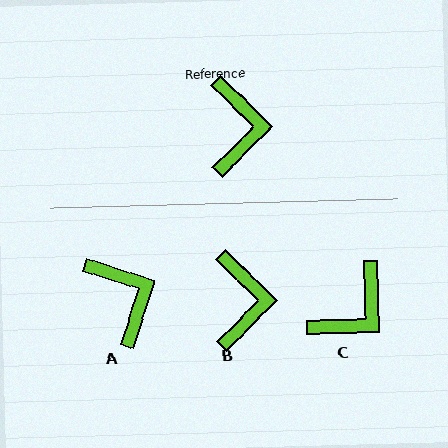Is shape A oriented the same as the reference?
No, it is off by about 27 degrees.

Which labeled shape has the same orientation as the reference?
B.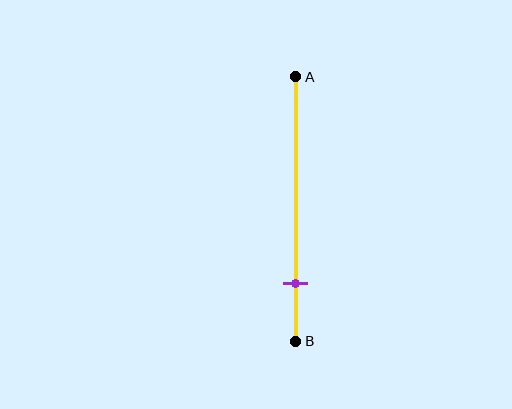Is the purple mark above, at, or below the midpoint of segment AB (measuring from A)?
The purple mark is below the midpoint of segment AB.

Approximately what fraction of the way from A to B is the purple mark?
The purple mark is approximately 80% of the way from A to B.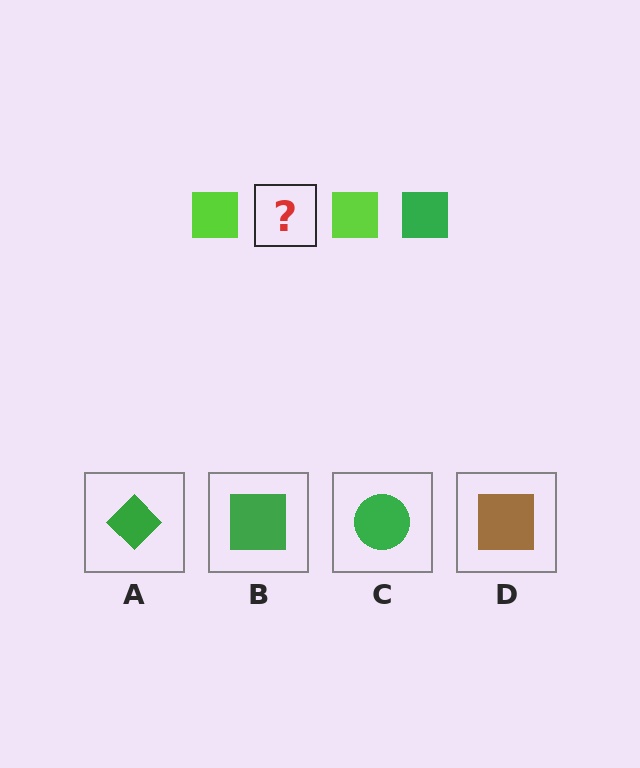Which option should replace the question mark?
Option B.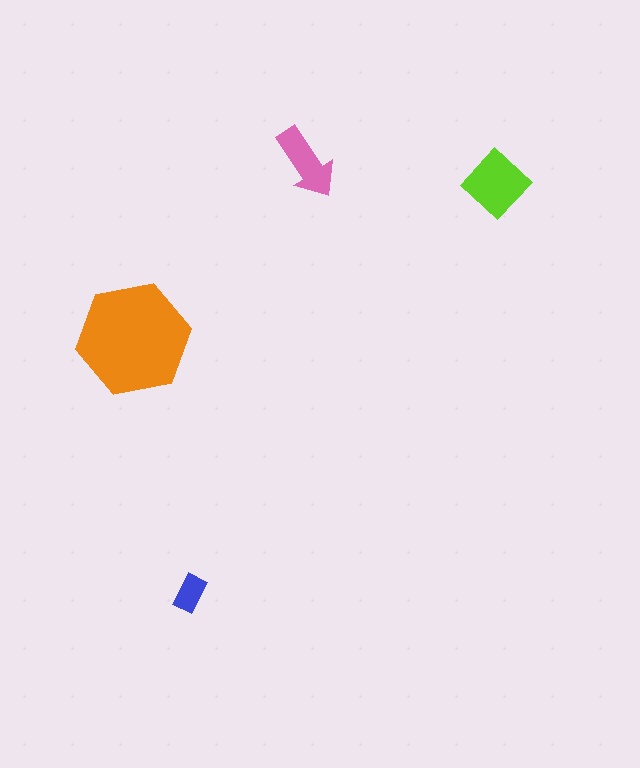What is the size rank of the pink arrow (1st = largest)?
3rd.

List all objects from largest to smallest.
The orange hexagon, the lime diamond, the pink arrow, the blue rectangle.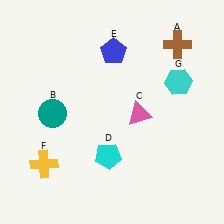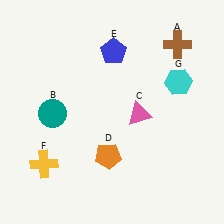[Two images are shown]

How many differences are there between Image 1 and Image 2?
There is 1 difference between the two images.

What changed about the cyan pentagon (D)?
In Image 1, D is cyan. In Image 2, it changed to orange.